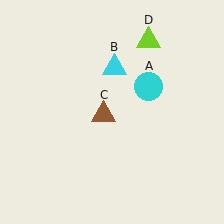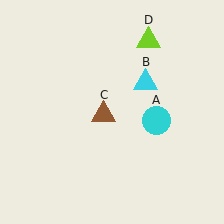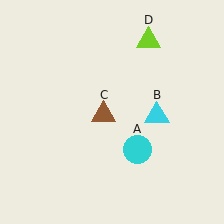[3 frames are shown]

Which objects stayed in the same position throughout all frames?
Brown triangle (object C) and lime triangle (object D) remained stationary.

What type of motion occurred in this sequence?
The cyan circle (object A), cyan triangle (object B) rotated clockwise around the center of the scene.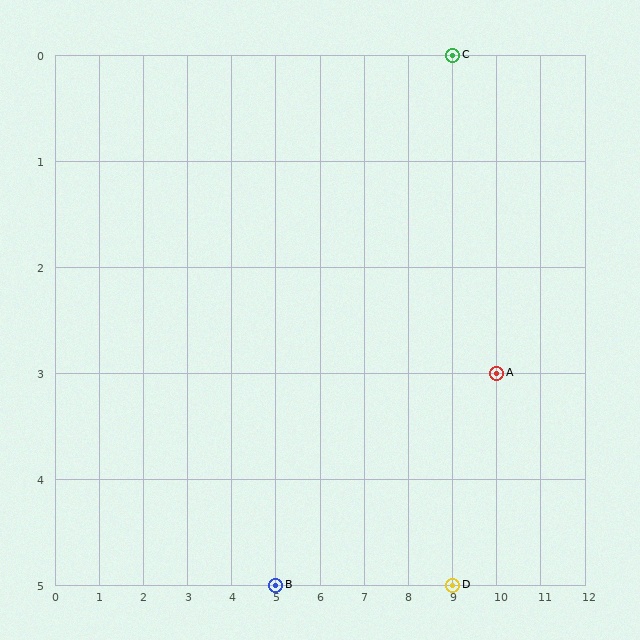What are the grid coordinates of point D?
Point D is at grid coordinates (9, 5).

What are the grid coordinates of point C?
Point C is at grid coordinates (9, 0).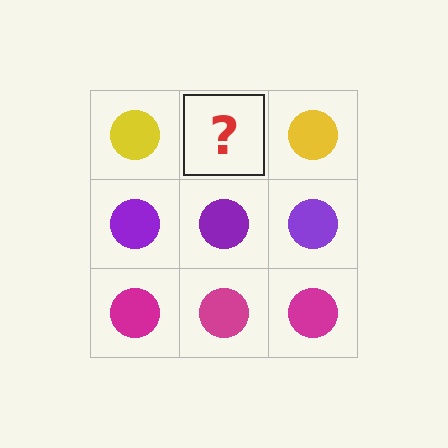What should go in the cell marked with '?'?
The missing cell should contain a yellow circle.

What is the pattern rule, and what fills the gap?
The rule is that each row has a consistent color. The gap should be filled with a yellow circle.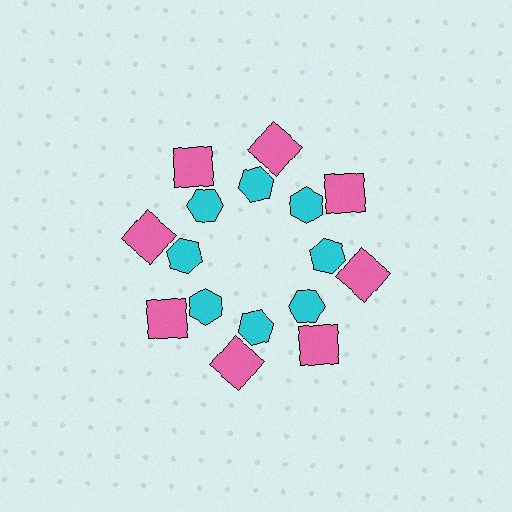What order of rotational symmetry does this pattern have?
This pattern has 8-fold rotational symmetry.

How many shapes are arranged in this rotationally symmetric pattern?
There are 16 shapes, arranged in 8 groups of 2.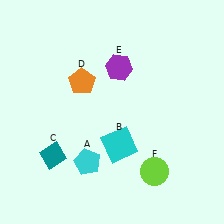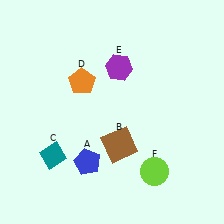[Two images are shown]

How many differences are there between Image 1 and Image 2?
There are 2 differences between the two images.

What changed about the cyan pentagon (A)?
In Image 1, A is cyan. In Image 2, it changed to blue.